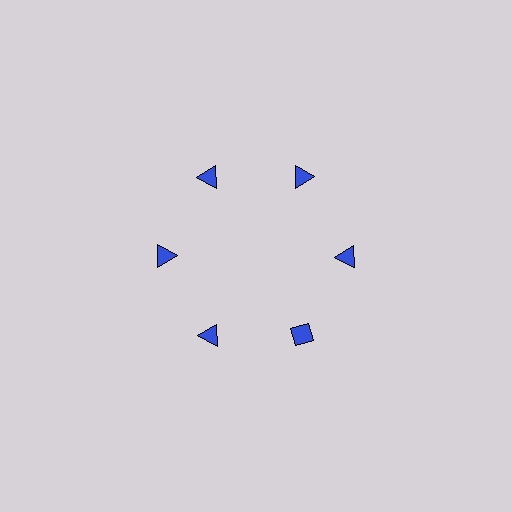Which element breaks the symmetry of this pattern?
The blue diamond at roughly the 5 o'clock position breaks the symmetry. All other shapes are blue triangles.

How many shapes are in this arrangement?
There are 6 shapes arranged in a ring pattern.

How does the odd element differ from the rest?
It has a different shape: diamond instead of triangle.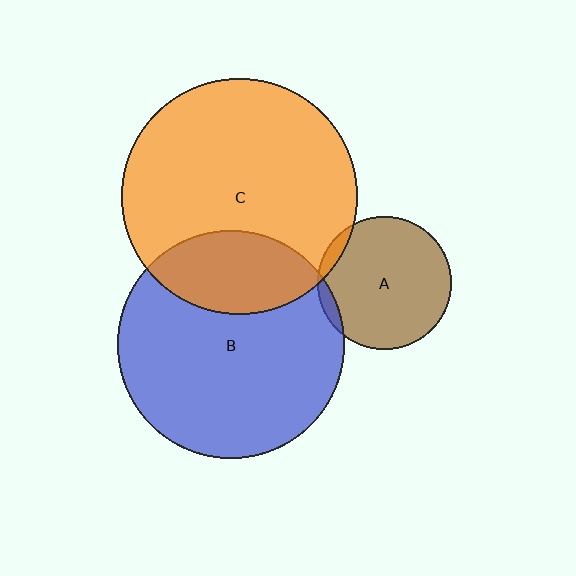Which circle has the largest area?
Circle C (orange).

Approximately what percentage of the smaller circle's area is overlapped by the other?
Approximately 5%.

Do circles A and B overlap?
Yes.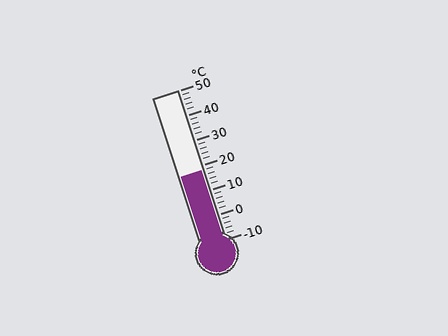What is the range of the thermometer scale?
The thermometer scale ranges from -10°C to 50°C.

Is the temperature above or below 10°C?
The temperature is above 10°C.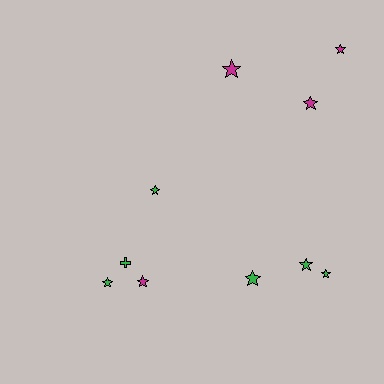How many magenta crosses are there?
There are no magenta crosses.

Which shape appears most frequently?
Star, with 9 objects.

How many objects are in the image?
There are 10 objects.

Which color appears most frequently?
Green, with 6 objects.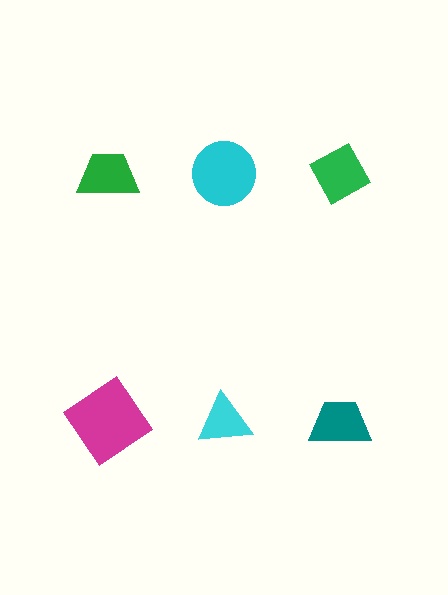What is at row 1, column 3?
A green diamond.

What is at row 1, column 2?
A cyan circle.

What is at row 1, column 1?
A green trapezoid.